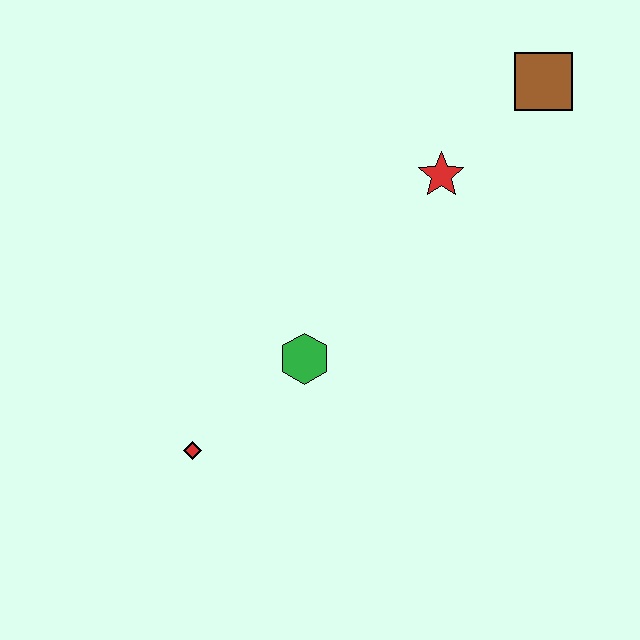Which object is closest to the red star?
The brown square is closest to the red star.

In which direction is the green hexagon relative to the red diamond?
The green hexagon is to the right of the red diamond.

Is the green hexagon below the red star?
Yes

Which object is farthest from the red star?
The red diamond is farthest from the red star.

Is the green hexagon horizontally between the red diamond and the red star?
Yes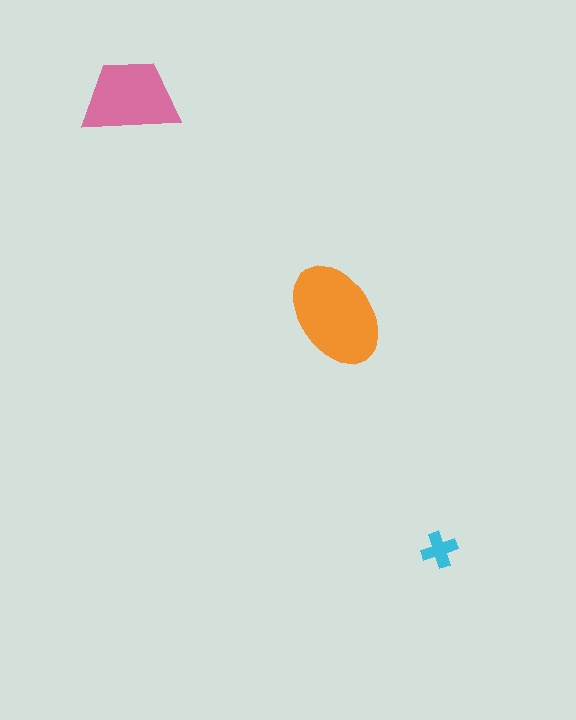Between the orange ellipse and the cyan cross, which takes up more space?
The orange ellipse.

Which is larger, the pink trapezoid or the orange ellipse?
The orange ellipse.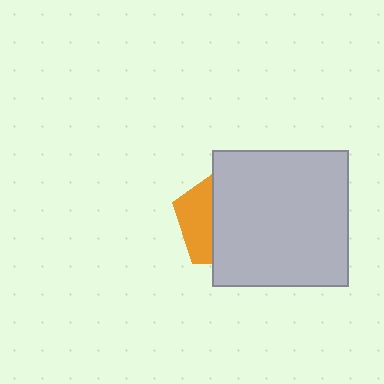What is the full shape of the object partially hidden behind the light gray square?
The partially hidden object is an orange pentagon.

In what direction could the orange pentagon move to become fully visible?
The orange pentagon could move left. That would shift it out from behind the light gray square entirely.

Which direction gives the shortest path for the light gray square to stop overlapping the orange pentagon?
Moving right gives the shortest separation.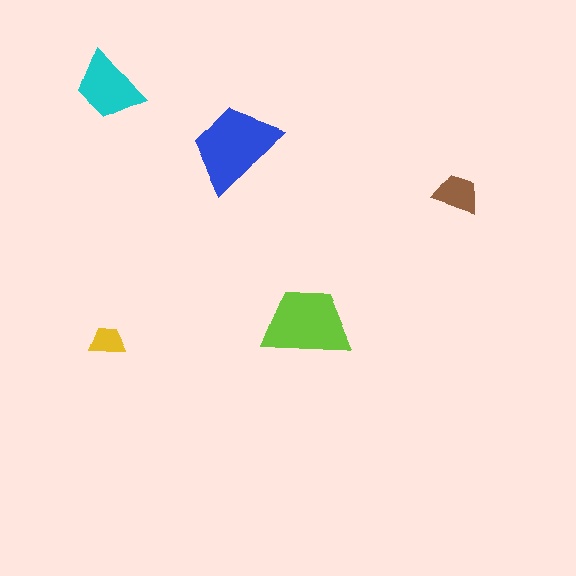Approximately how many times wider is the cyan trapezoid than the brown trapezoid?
About 1.5 times wider.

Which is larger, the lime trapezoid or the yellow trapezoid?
The lime one.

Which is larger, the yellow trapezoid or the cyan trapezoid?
The cyan one.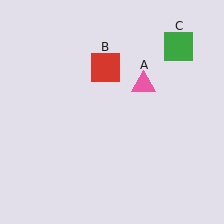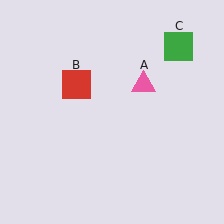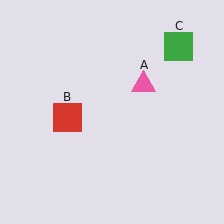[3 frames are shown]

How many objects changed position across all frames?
1 object changed position: red square (object B).